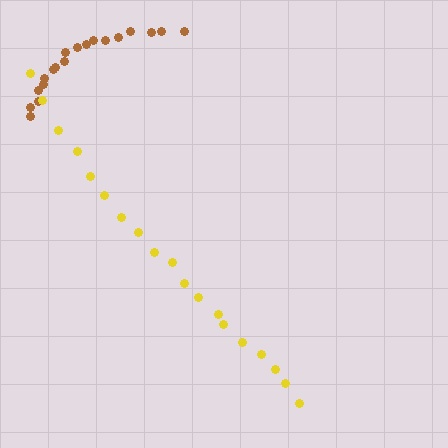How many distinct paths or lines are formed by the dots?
There are 2 distinct paths.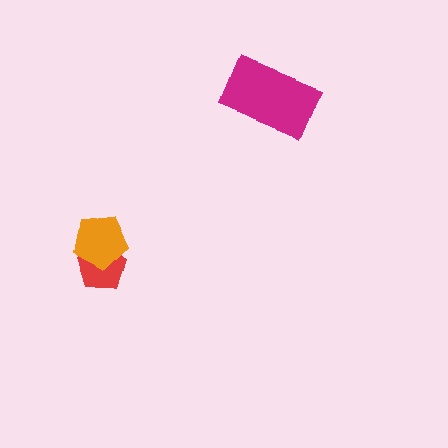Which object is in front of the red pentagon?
The orange pentagon is in front of the red pentagon.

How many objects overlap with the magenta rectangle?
0 objects overlap with the magenta rectangle.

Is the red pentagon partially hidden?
Yes, it is partially covered by another shape.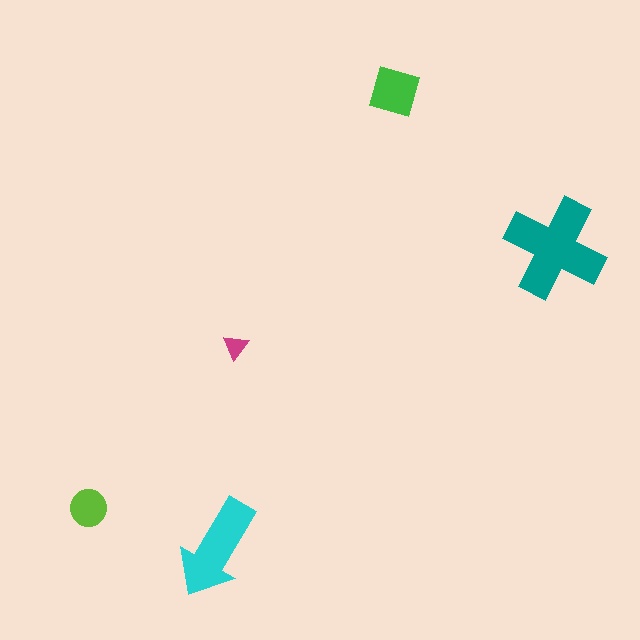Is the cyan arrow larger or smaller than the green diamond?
Larger.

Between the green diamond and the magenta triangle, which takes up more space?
The green diamond.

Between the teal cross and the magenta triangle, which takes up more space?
The teal cross.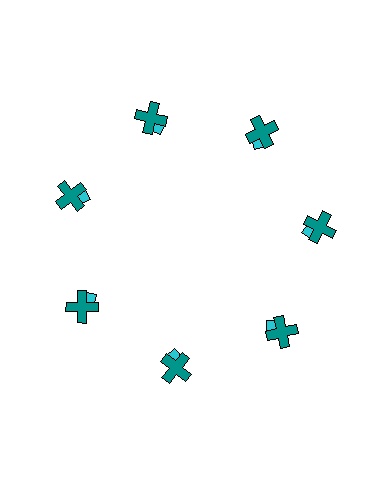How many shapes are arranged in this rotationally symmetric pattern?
There are 14 shapes, arranged in 7 groups of 2.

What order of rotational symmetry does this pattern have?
This pattern has 7-fold rotational symmetry.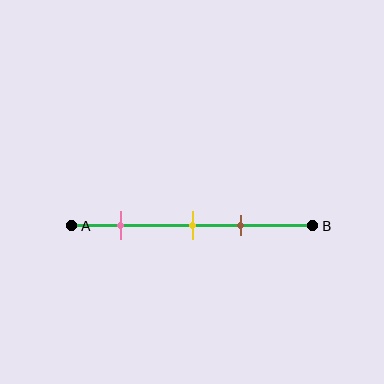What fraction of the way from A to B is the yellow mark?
The yellow mark is approximately 50% (0.5) of the way from A to B.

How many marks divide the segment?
There are 3 marks dividing the segment.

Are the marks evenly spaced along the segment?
No, the marks are not evenly spaced.